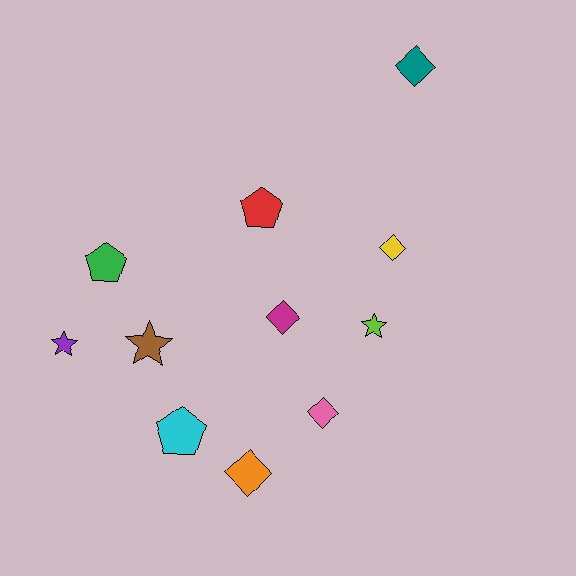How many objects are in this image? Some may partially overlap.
There are 11 objects.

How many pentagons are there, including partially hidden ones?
There are 3 pentagons.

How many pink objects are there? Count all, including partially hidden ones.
There is 1 pink object.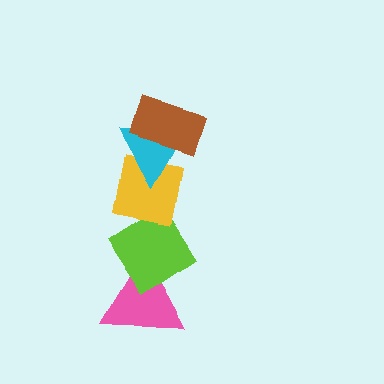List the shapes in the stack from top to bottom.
From top to bottom: the brown rectangle, the cyan triangle, the yellow square, the lime diamond, the pink triangle.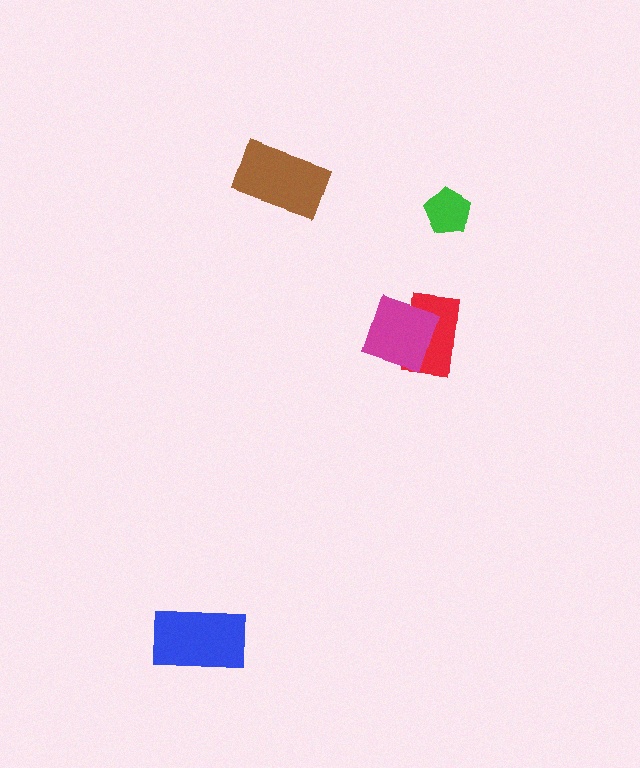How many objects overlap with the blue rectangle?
0 objects overlap with the blue rectangle.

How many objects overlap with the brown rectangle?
0 objects overlap with the brown rectangle.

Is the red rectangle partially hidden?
Yes, it is partially covered by another shape.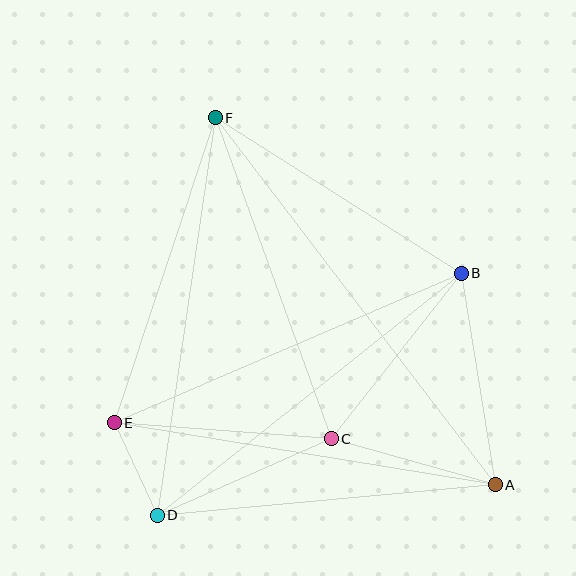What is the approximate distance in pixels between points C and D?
The distance between C and D is approximately 190 pixels.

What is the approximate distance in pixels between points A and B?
The distance between A and B is approximately 215 pixels.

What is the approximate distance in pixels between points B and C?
The distance between B and C is approximately 211 pixels.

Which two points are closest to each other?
Points D and E are closest to each other.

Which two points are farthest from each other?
Points A and F are farthest from each other.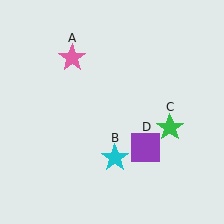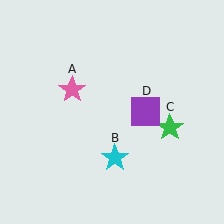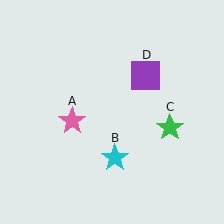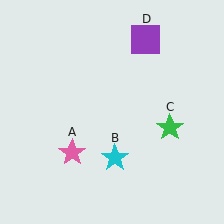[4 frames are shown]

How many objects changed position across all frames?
2 objects changed position: pink star (object A), purple square (object D).